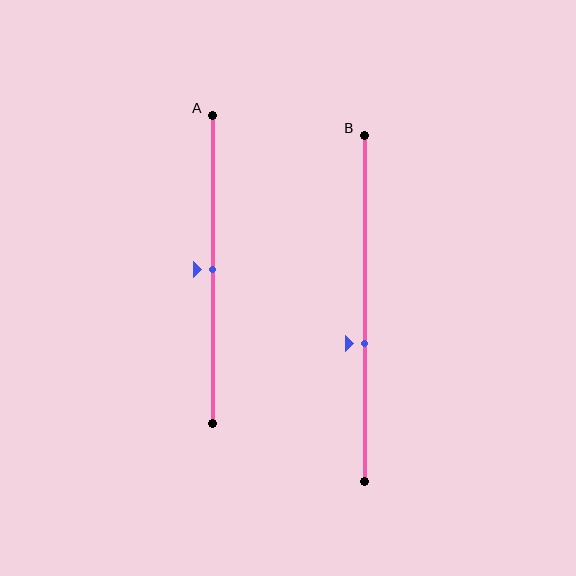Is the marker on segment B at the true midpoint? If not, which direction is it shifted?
No, the marker on segment B is shifted downward by about 10% of the segment length.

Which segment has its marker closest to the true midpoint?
Segment A has its marker closest to the true midpoint.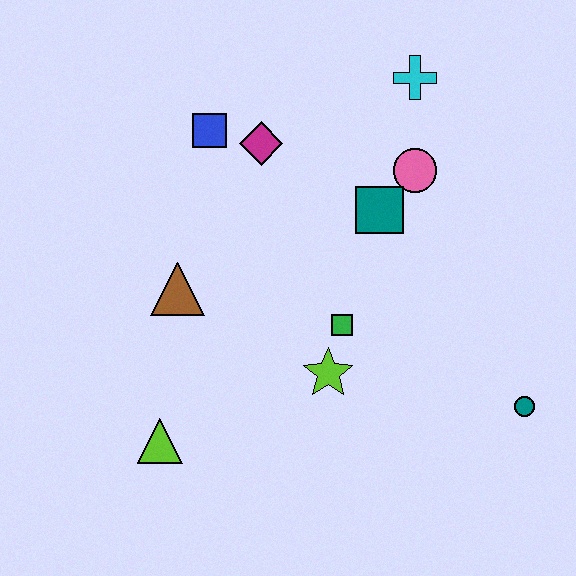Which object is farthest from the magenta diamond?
The teal circle is farthest from the magenta diamond.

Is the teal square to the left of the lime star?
No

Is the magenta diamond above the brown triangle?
Yes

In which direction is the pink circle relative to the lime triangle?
The pink circle is above the lime triangle.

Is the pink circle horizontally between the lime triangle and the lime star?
No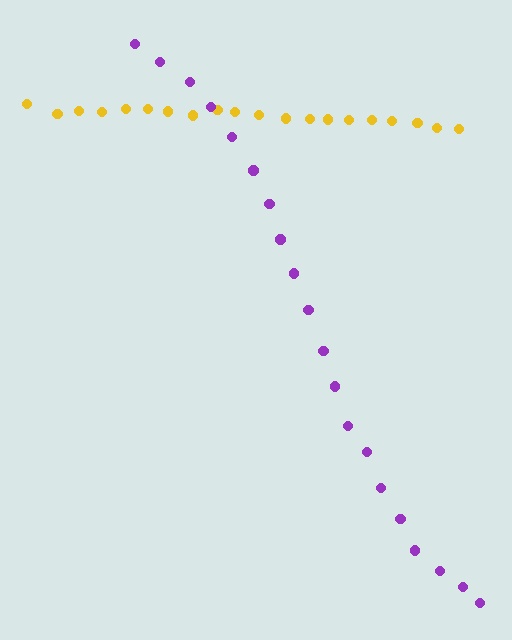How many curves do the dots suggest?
There are 2 distinct paths.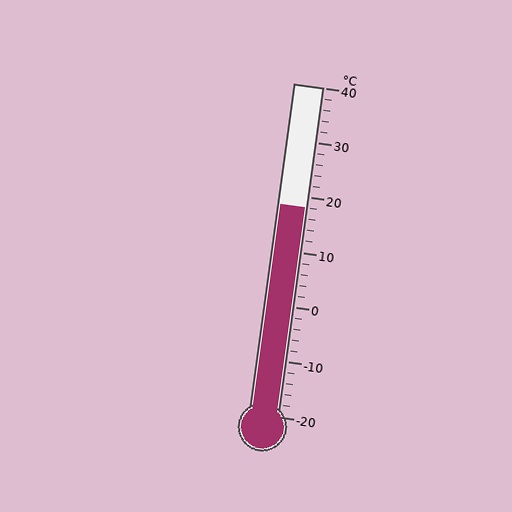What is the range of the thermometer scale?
The thermometer scale ranges from -20°C to 40°C.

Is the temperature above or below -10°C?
The temperature is above -10°C.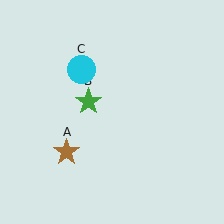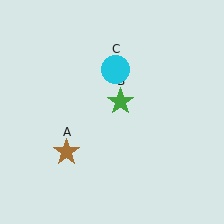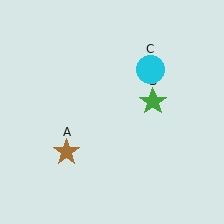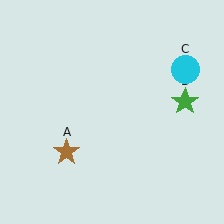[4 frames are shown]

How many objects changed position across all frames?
2 objects changed position: green star (object B), cyan circle (object C).